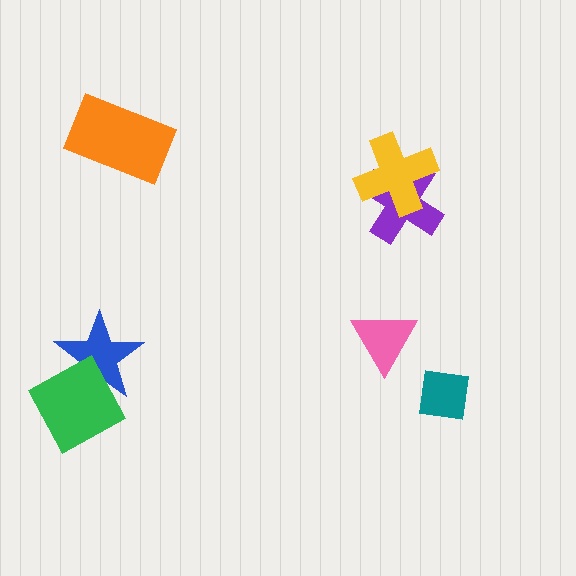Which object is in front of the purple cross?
The yellow cross is in front of the purple cross.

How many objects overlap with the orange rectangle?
0 objects overlap with the orange rectangle.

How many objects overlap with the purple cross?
1 object overlaps with the purple cross.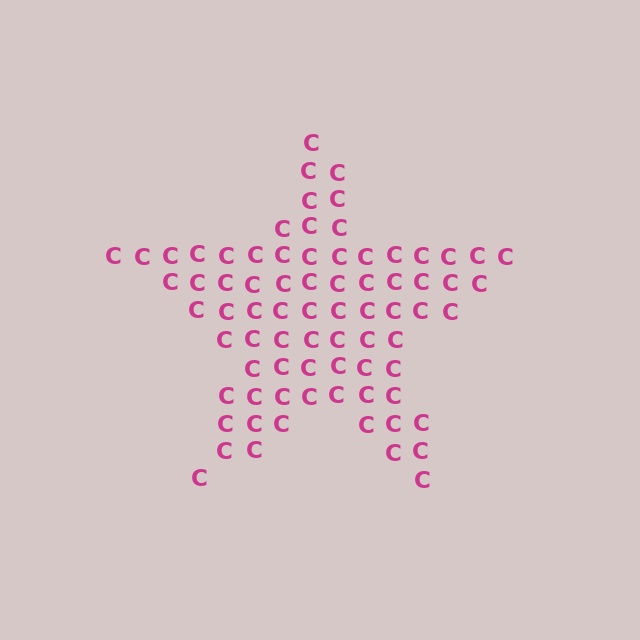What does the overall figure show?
The overall figure shows a star.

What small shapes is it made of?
It is made of small letter C's.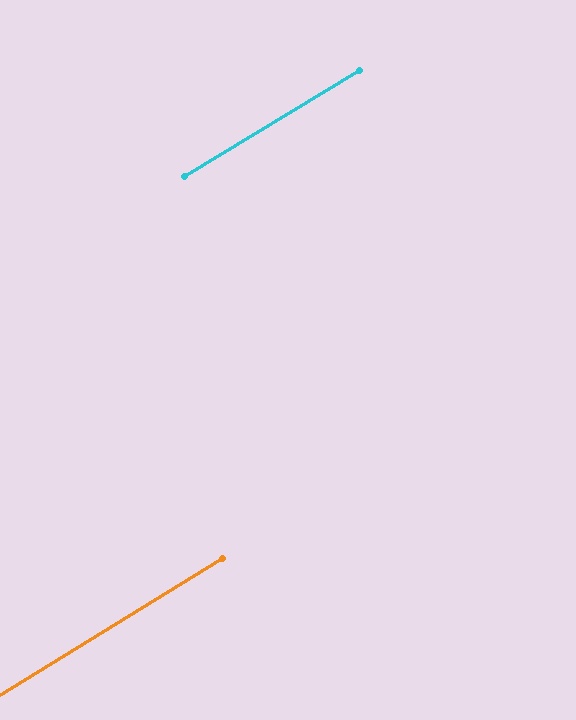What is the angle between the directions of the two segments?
Approximately 0 degrees.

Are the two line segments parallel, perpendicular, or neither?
Parallel — their directions differ by only 0.3°.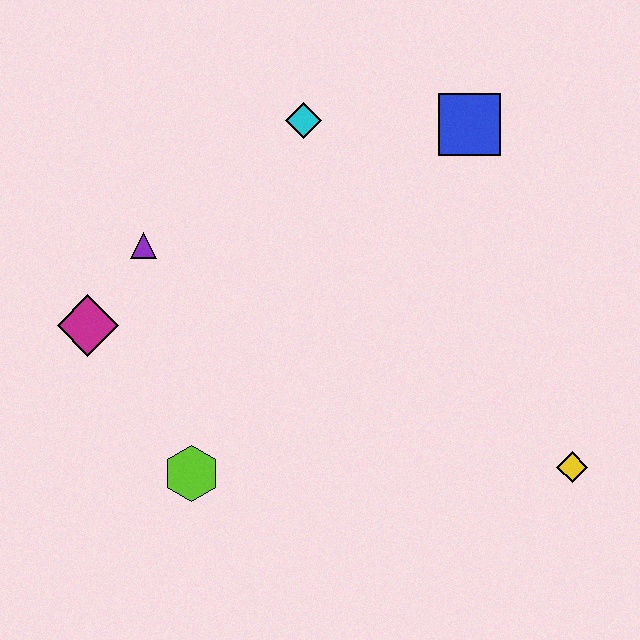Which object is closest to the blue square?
The cyan diamond is closest to the blue square.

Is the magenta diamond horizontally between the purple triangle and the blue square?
No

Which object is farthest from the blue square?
The lime hexagon is farthest from the blue square.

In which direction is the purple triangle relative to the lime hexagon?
The purple triangle is above the lime hexagon.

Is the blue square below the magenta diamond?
No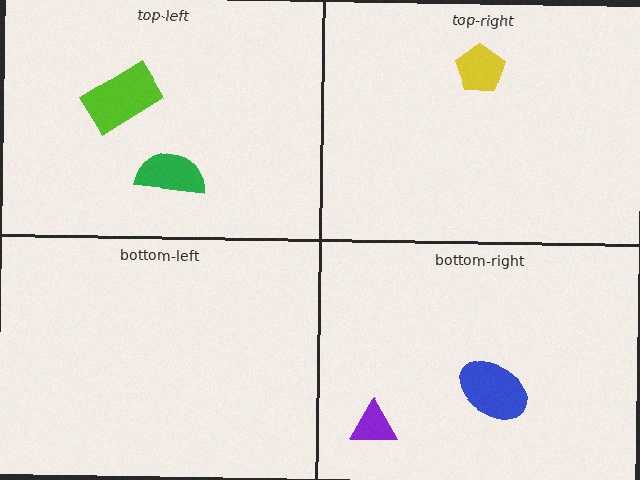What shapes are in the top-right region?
The yellow pentagon.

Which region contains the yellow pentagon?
The top-right region.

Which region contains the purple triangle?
The bottom-right region.